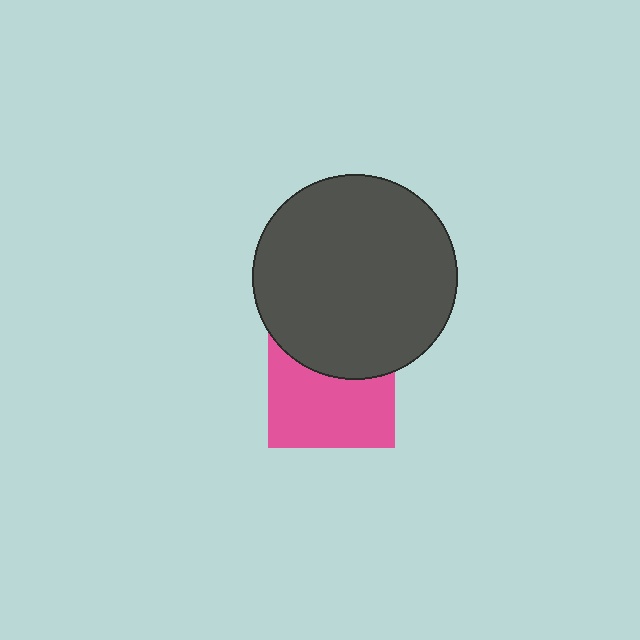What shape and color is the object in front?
The object in front is a dark gray circle.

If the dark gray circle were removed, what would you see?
You would see the complete pink square.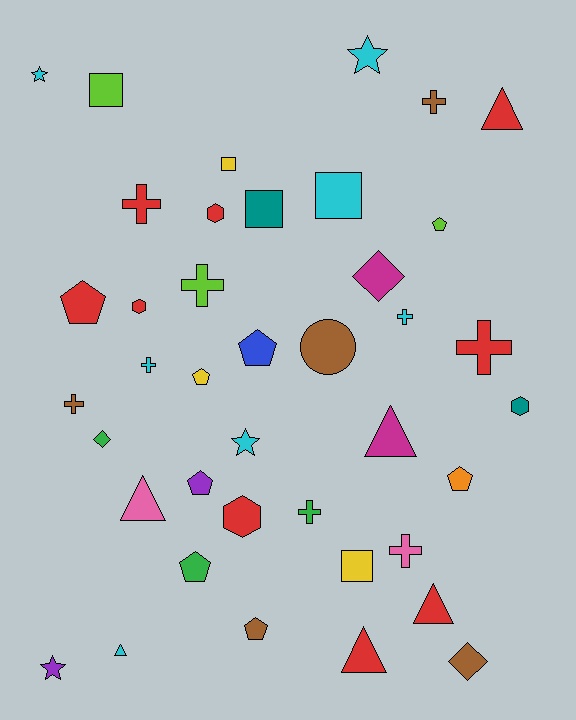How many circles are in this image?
There is 1 circle.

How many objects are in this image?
There are 40 objects.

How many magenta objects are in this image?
There are 2 magenta objects.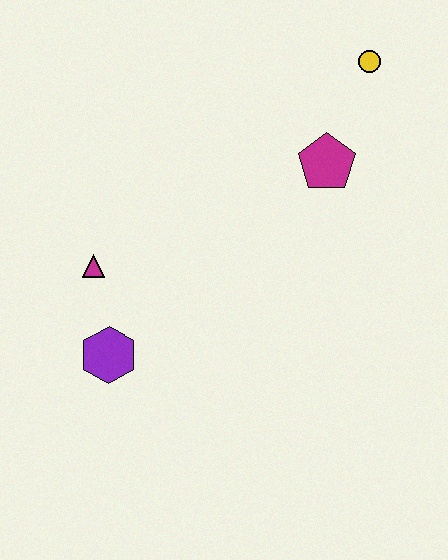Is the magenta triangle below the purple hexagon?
No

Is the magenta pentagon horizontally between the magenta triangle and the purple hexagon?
No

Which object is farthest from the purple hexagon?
The yellow circle is farthest from the purple hexagon.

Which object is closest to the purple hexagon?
The magenta triangle is closest to the purple hexagon.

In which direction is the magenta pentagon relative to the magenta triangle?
The magenta pentagon is to the right of the magenta triangle.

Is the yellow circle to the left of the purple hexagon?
No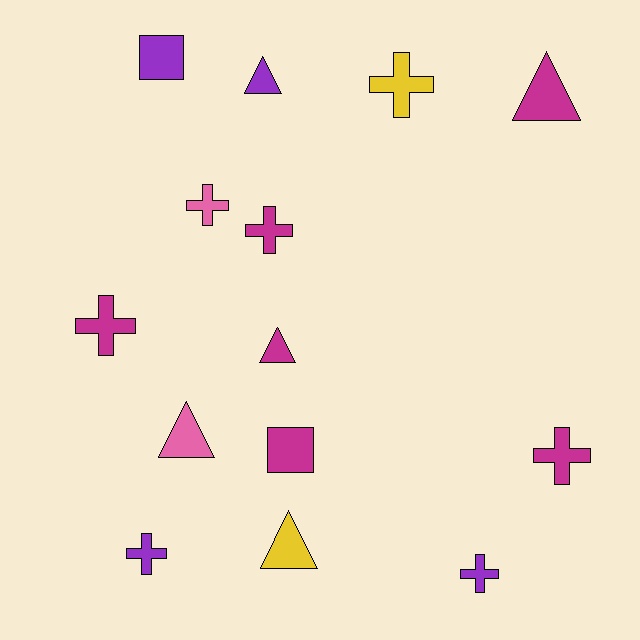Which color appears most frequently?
Magenta, with 6 objects.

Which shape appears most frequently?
Cross, with 7 objects.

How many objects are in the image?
There are 14 objects.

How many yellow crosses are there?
There is 1 yellow cross.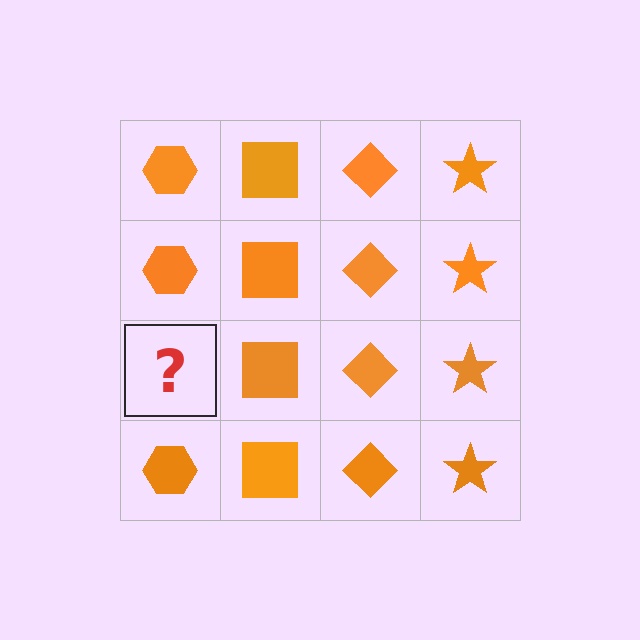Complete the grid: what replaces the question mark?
The question mark should be replaced with an orange hexagon.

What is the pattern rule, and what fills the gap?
The rule is that each column has a consistent shape. The gap should be filled with an orange hexagon.